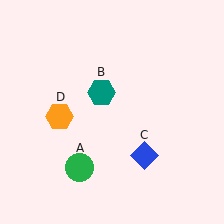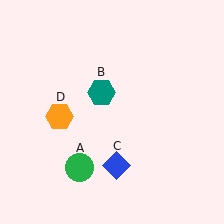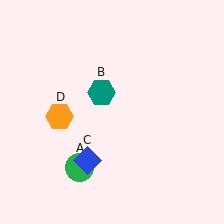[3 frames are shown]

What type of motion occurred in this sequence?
The blue diamond (object C) rotated clockwise around the center of the scene.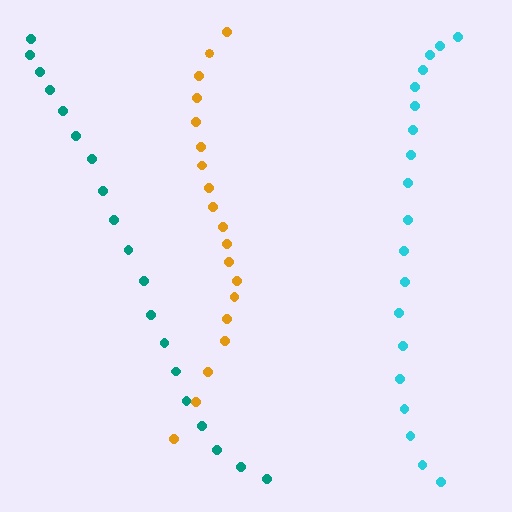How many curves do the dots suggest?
There are 3 distinct paths.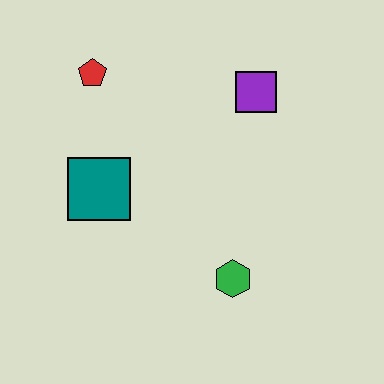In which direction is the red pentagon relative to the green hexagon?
The red pentagon is above the green hexagon.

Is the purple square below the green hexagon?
No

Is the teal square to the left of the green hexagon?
Yes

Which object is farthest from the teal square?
The purple square is farthest from the teal square.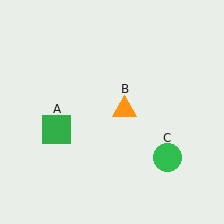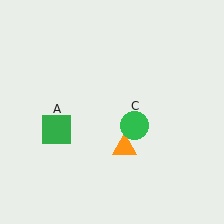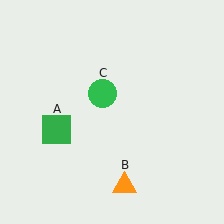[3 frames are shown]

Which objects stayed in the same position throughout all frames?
Green square (object A) remained stationary.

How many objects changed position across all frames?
2 objects changed position: orange triangle (object B), green circle (object C).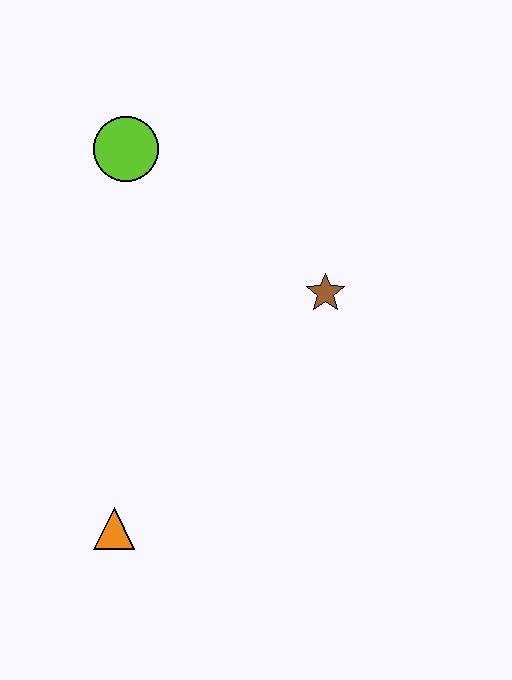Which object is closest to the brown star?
The lime circle is closest to the brown star.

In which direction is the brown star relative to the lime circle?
The brown star is to the right of the lime circle.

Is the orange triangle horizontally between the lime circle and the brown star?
No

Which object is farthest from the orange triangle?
The lime circle is farthest from the orange triangle.